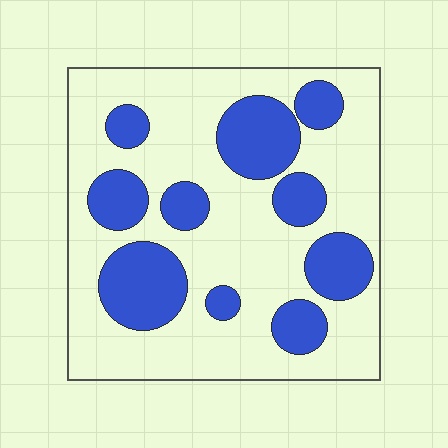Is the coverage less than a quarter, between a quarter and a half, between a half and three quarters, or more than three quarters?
Between a quarter and a half.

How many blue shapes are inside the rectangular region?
10.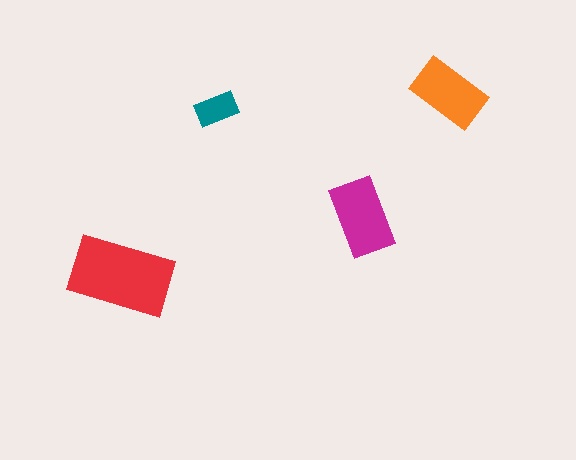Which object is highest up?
The orange rectangle is topmost.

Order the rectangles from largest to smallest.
the red one, the magenta one, the orange one, the teal one.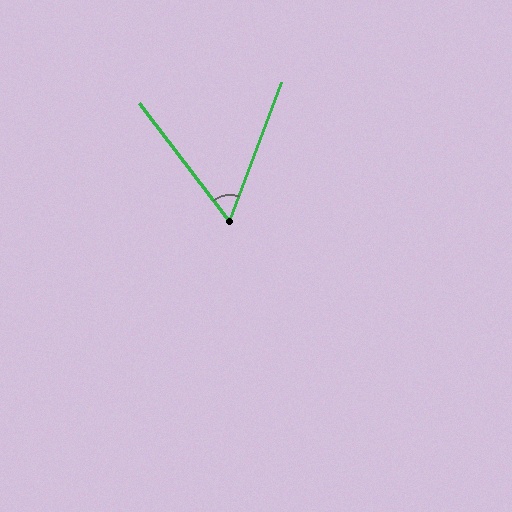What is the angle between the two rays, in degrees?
Approximately 58 degrees.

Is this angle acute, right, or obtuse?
It is acute.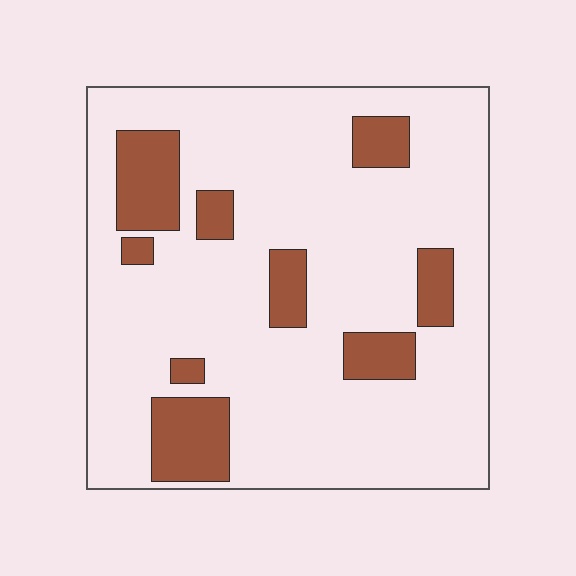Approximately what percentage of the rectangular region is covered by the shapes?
Approximately 20%.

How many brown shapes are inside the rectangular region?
9.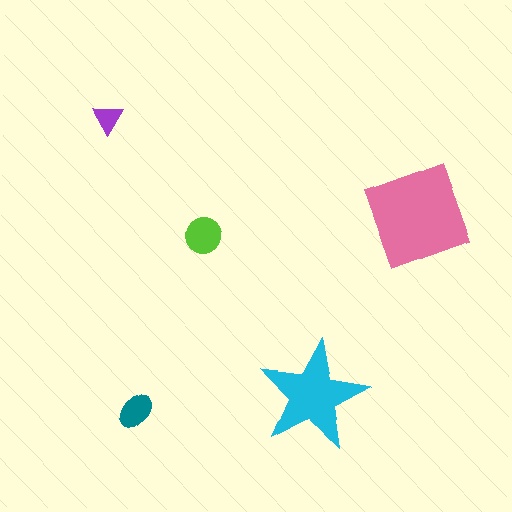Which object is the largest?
The pink square.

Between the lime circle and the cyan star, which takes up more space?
The cyan star.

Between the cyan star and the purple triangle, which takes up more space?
The cyan star.